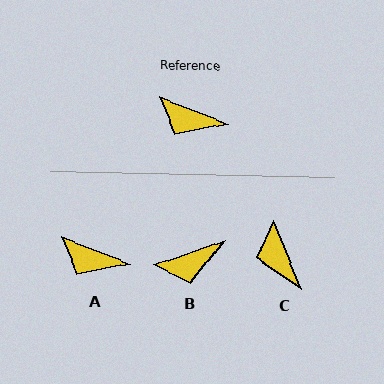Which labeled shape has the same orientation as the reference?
A.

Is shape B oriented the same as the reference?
No, it is off by about 40 degrees.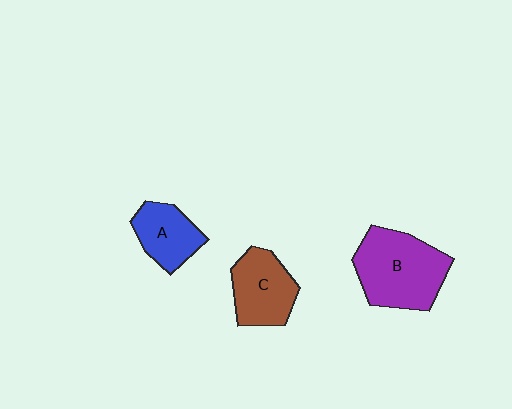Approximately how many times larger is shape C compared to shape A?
Approximately 1.2 times.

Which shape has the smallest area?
Shape A (blue).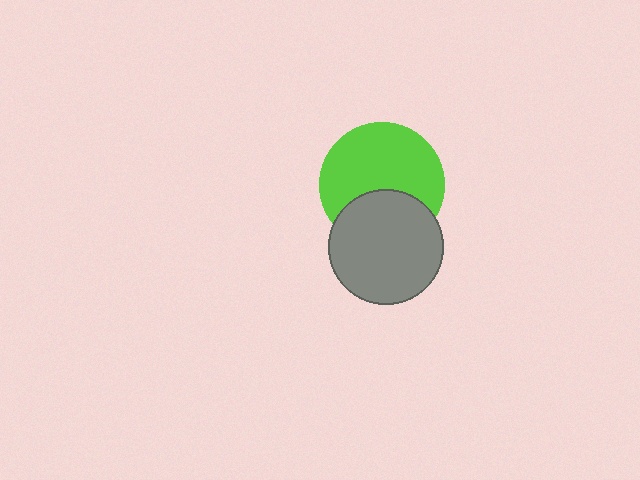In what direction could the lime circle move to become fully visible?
The lime circle could move up. That would shift it out from behind the gray circle entirely.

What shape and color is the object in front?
The object in front is a gray circle.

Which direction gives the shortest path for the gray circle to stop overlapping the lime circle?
Moving down gives the shortest separation.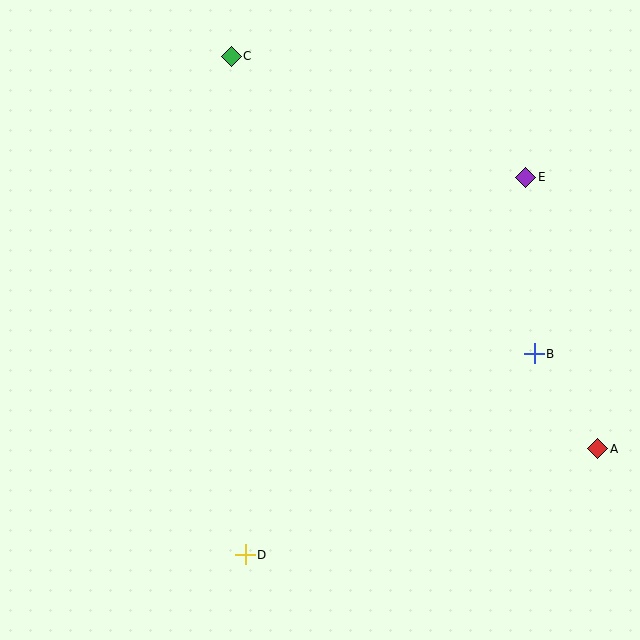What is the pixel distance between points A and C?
The distance between A and C is 537 pixels.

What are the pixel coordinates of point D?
Point D is at (245, 555).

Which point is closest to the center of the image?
Point B at (534, 354) is closest to the center.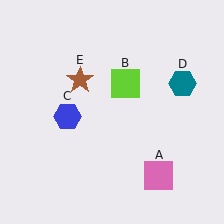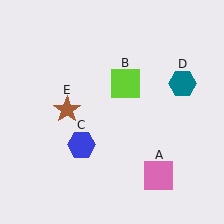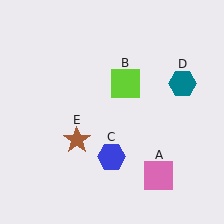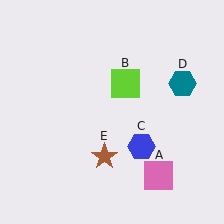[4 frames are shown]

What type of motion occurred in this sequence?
The blue hexagon (object C), brown star (object E) rotated counterclockwise around the center of the scene.